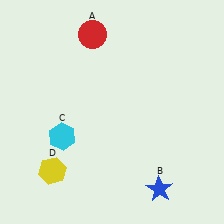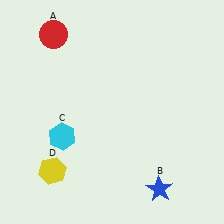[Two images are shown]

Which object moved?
The red circle (A) moved left.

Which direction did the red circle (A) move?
The red circle (A) moved left.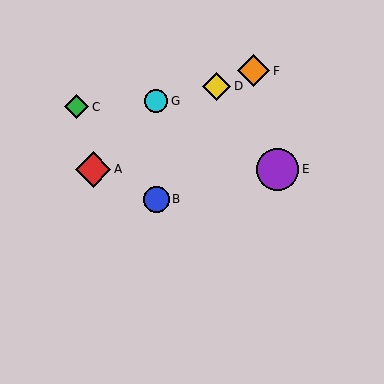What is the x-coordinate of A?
Object A is at x≈93.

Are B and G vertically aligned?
Yes, both are at x≈156.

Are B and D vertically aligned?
No, B is at x≈156 and D is at x≈217.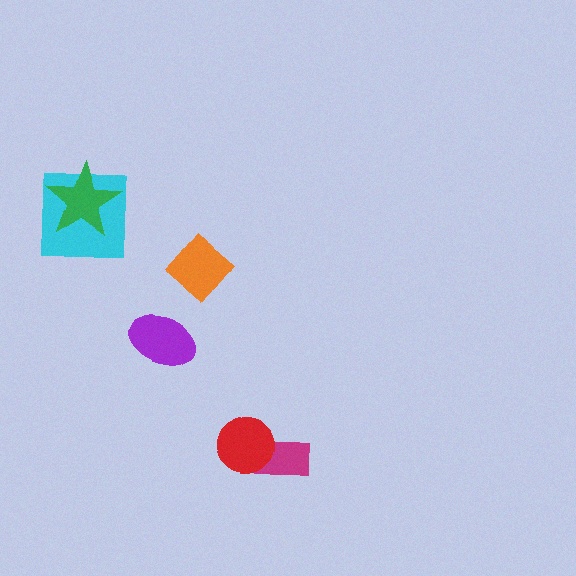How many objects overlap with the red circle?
1 object overlaps with the red circle.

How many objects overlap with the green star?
1 object overlaps with the green star.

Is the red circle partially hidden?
No, no other shape covers it.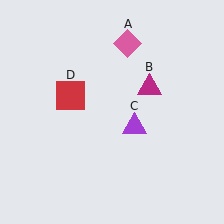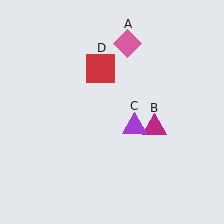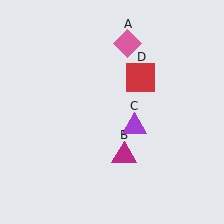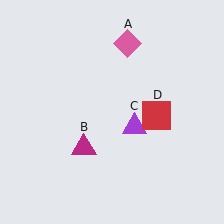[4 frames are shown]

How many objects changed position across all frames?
2 objects changed position: magenta triangle (object B), red square (object D).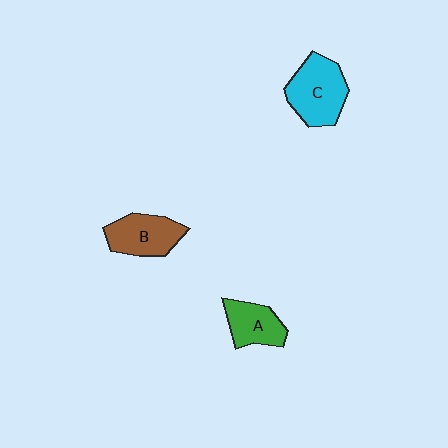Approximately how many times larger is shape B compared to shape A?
Approximately 1.2 times.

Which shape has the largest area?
Shape C (cyan).